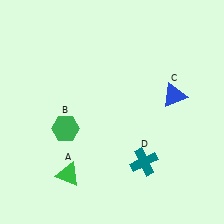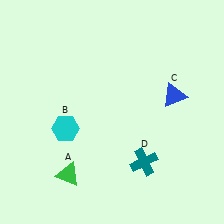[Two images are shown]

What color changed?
The hexagon (B) changed from green in Image 1 to cyan in Image 2.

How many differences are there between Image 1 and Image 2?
There is 1 difference between the two images.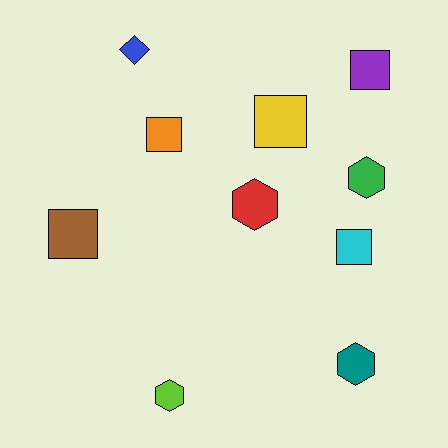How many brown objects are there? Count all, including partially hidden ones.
There is 1 brown object.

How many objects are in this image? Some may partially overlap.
There are 10 objects.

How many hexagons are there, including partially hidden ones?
There are 4 hexagons.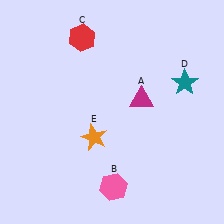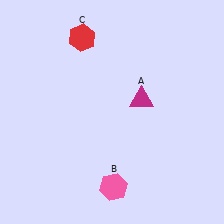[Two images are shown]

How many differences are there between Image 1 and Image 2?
There are 2 differences between the two images.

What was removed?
The teal star (D), the orange star (E) were removed in Image 2.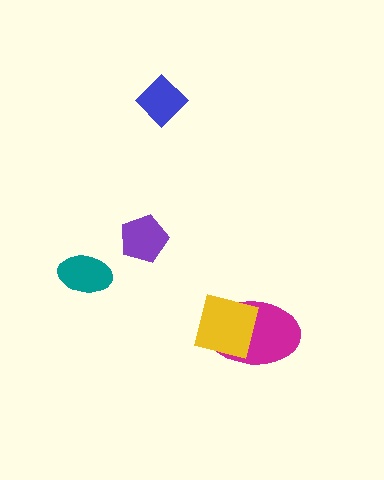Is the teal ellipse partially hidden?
No, no other shape covers it.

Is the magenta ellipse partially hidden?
Yes, it is partially covered by another shape.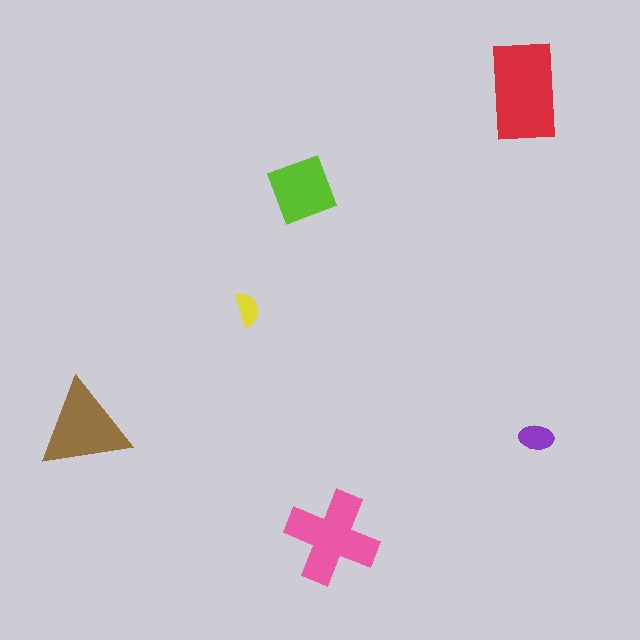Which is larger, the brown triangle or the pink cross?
The pink cross.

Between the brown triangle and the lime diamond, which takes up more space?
The brown triangle.